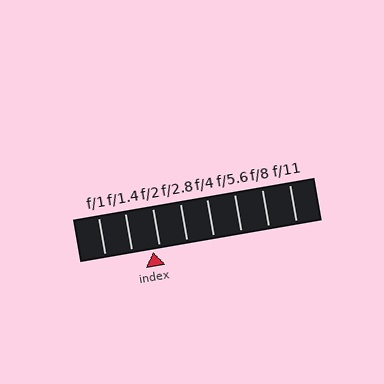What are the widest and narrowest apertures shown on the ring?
The widest aperture shown is f/1 and the narrowest is f/11.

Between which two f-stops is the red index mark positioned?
The index mark is between f/1.4 and f/2.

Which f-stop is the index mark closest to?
The index mark is closest to f/2.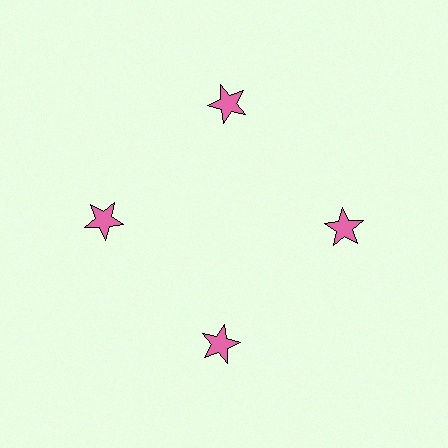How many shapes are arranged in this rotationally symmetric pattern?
There are 4 shapes, arranged in 4 groups of 1.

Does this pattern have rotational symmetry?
Yes, this pattern has 4-fold rotational symmetry. It looks the same after rotating 90 degrees around the center.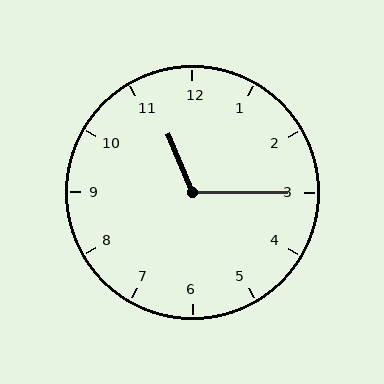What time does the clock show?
11:15.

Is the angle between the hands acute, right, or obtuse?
It is obtuse.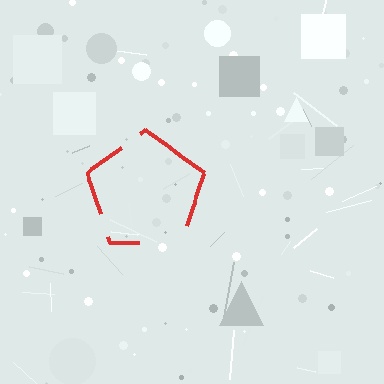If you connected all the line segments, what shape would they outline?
They would outline a pentagon.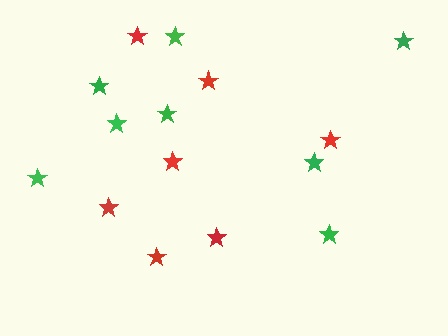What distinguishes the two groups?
There are 2 groups: one group of red stars (7) and one group of green stars (8).